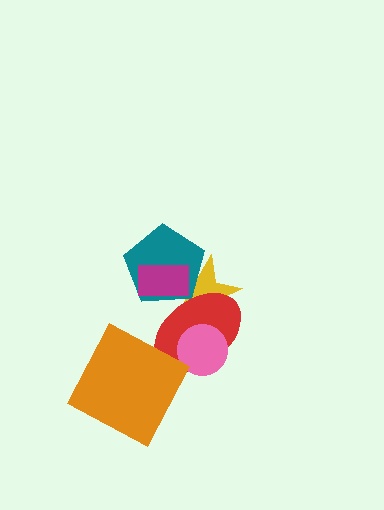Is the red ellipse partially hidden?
Yes, it is partially covered by another shape.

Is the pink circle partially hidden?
No, no other shape covers it.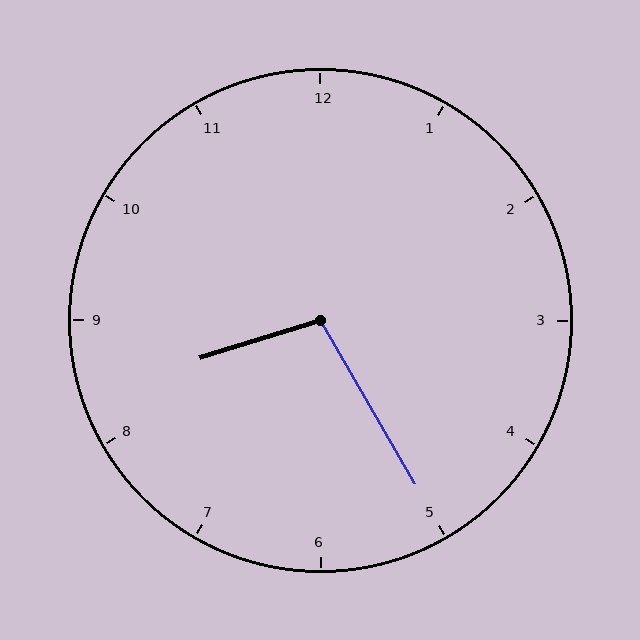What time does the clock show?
8:25.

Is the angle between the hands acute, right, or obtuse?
It is obtuse.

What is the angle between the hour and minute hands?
Approximately 102 degrees.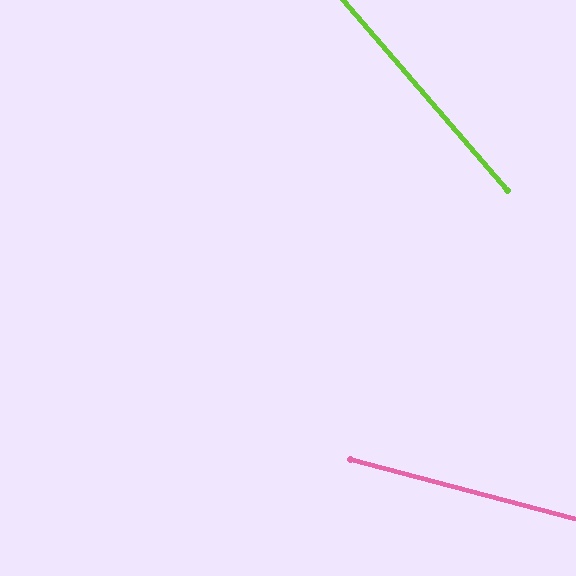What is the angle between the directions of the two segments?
Approximately 35 degrees.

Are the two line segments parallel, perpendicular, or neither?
Neither parallel nor perpendicular — they differ by about 35°.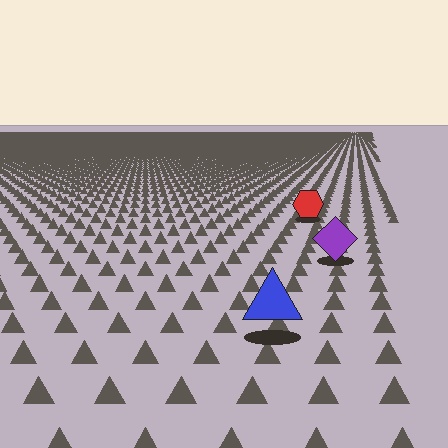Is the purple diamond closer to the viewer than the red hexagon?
Yes. The purple diamond is closer — you can tell from the texture gradient: the ground texture is coarser near it.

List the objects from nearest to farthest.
From nearest to farthest: the blue triangle, the purple diamond, the red hexagon.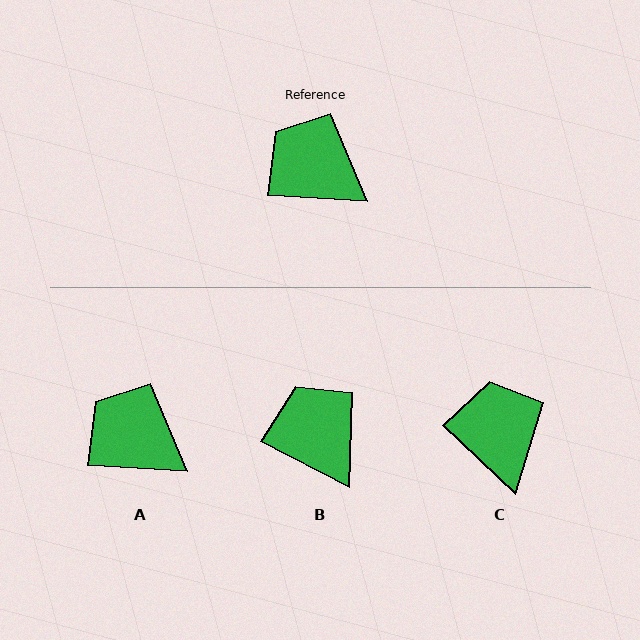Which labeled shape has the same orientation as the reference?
A.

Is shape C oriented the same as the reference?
No, it is off by about 40 degrees.